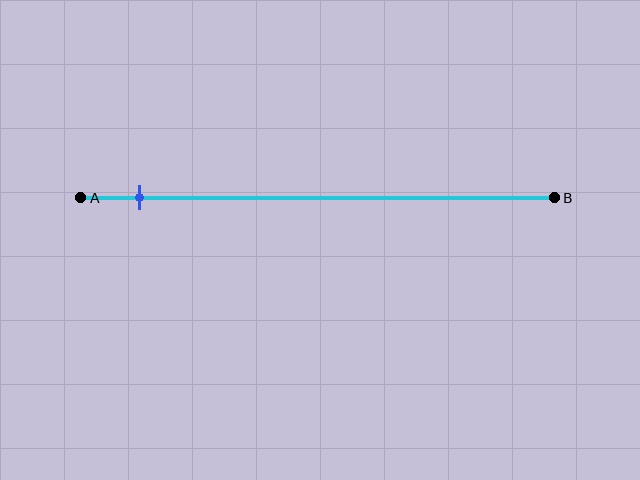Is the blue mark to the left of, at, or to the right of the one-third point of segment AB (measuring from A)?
The blue mark is to the left of the one-third point of segment AB.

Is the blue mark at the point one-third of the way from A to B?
No, the mark is at about 10% from A, not at the 33% one-third point.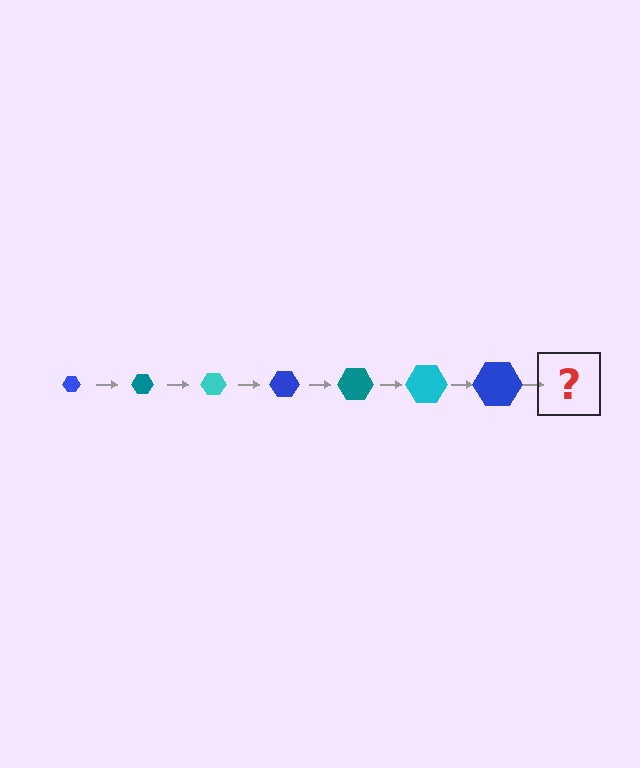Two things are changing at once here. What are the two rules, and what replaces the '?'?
The two rules are that the hexagon grows larger each step and the color cycles through blue, teal, and cyan. The '?' should be a teal hexagon, larger than the previous one.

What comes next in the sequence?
The next element should be a teal hexagon, larger than the previous one.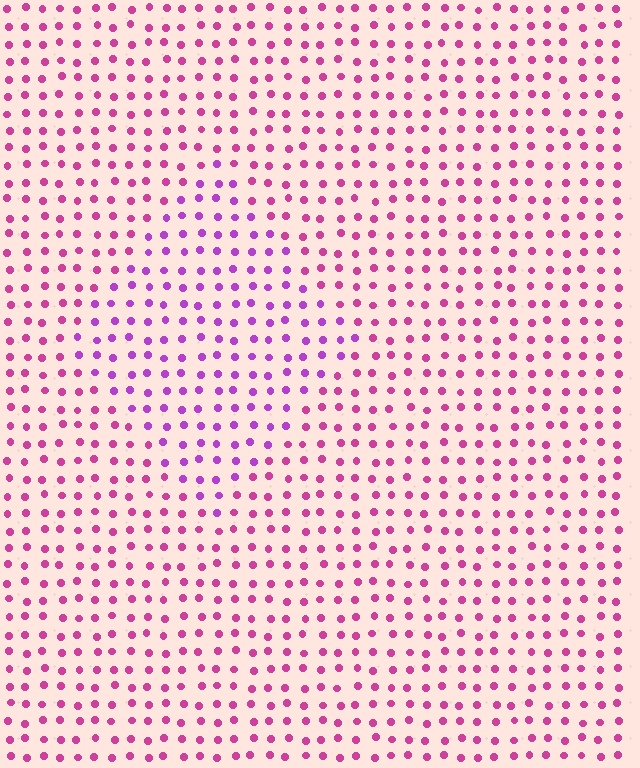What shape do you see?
I see a diamond.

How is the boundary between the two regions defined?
The boundary is defined purely by a slight shift in hue (about 32 degrees). Spacing, size, and orientation are identical on both sides.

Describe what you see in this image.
The image is filled with small magenta elements in a uniform arrangement. A diamond-shaped region is visible where the elements are tinted to a slightly different hue, forming a subtle color boundary.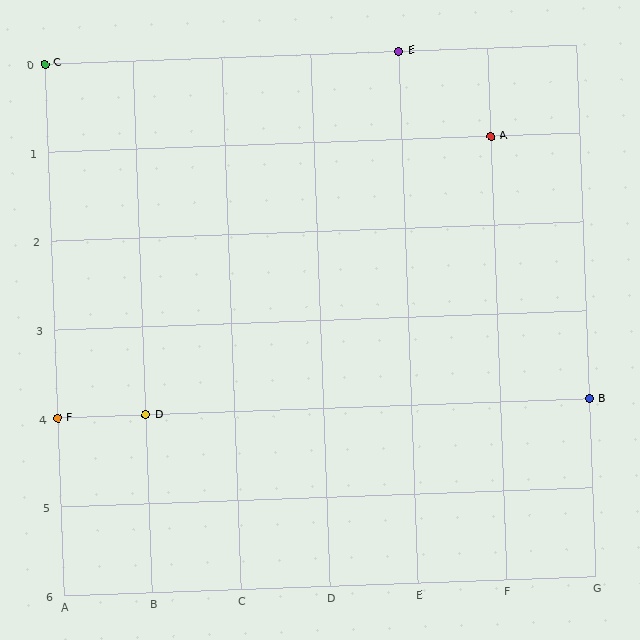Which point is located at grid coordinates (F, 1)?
Point A is at (F, 1).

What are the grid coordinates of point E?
Point E is at grid coordinates (E, 0).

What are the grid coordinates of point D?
Point D is at grid coordinates (B, 4).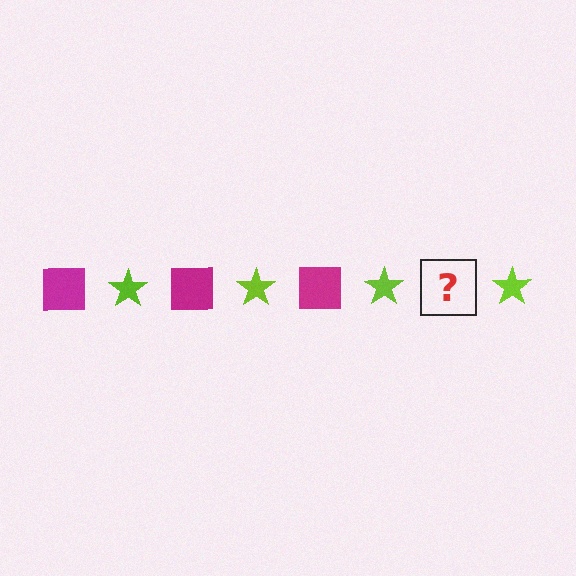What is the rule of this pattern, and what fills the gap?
The rule is that the pattern alternates between magenta square and lime star. The gap should be filled with a magenta square.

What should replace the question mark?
The question mark should be replaced with a magenta square.